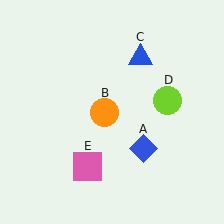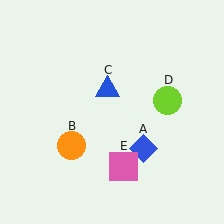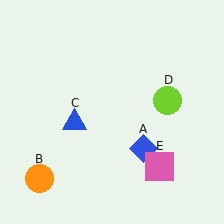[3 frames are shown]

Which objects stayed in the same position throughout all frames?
Blue diamond (object A) and lime circle (object D) remained stationary.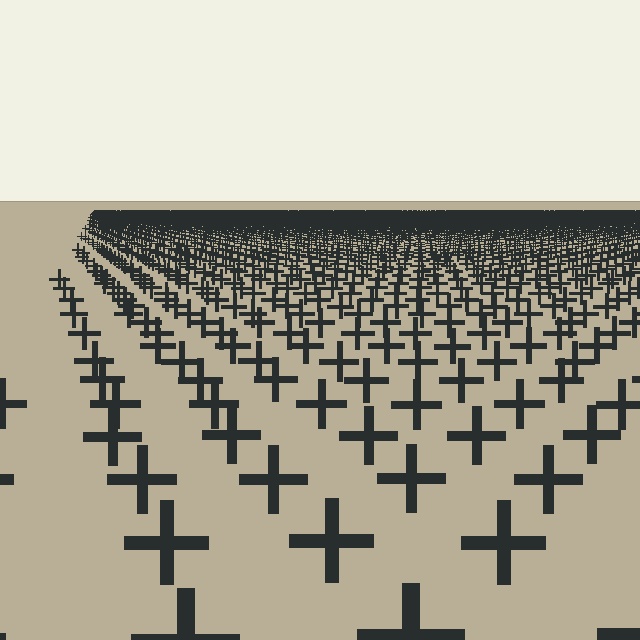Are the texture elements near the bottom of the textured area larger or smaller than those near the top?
Larger. Near the bottom, elements are closer to the viewer and appear at a bigger on-screen size.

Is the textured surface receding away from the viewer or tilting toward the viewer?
The surface is receding away from the viewer. Texture elements get smaller and denser toward the top.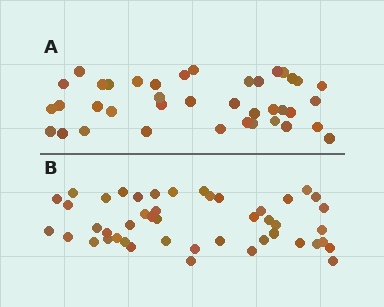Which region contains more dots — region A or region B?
Region B (the bottom region) has more dots.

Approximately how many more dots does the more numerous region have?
Region B has roughly 8 or so more dots than region A.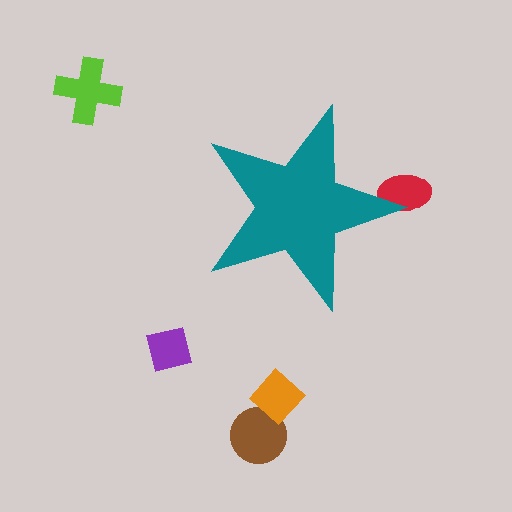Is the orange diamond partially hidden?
No, the orange diamond is fully visible.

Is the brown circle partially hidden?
No, the brown circle is fully visible.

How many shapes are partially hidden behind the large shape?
1 shape is partially hidden.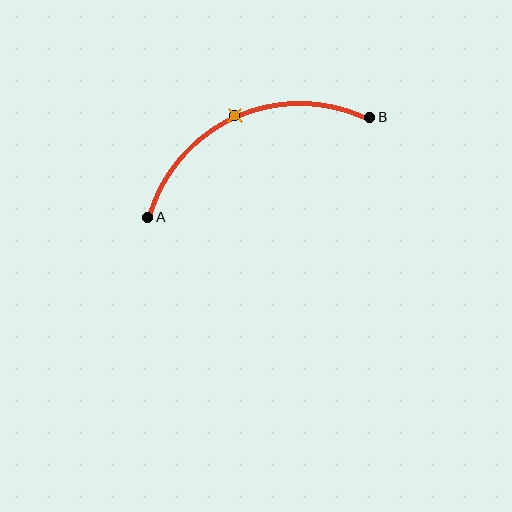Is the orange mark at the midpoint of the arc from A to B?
Yes. The orange mark lies on the arc at equal arc-length from both A and B — it is the arc midpoint.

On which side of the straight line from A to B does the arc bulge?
The arc bulges above the straight line connecting A and B.